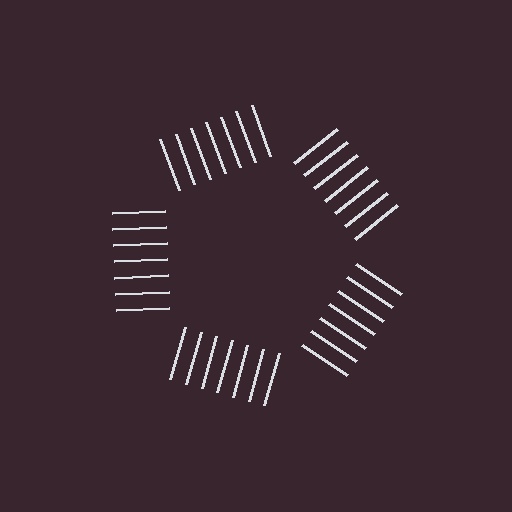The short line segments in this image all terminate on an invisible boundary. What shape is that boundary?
An illusory pentagon — the line segments terminate on its edges but no continuous stroke is drawn.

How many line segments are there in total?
35 — 7 along each of the 5 edges.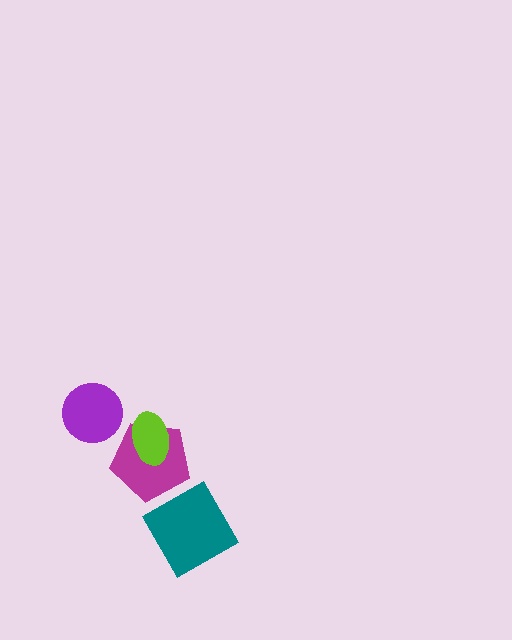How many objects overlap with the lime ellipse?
1 object overlaps with the lime ellipse.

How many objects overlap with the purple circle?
0 objects overlap with the purple circle.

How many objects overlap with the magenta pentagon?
1 object overlaps with the magenta pentagon.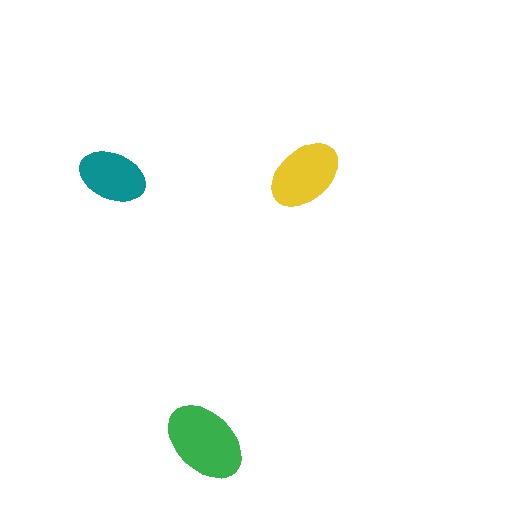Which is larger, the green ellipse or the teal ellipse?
The green one.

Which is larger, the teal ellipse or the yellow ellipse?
The yellow one.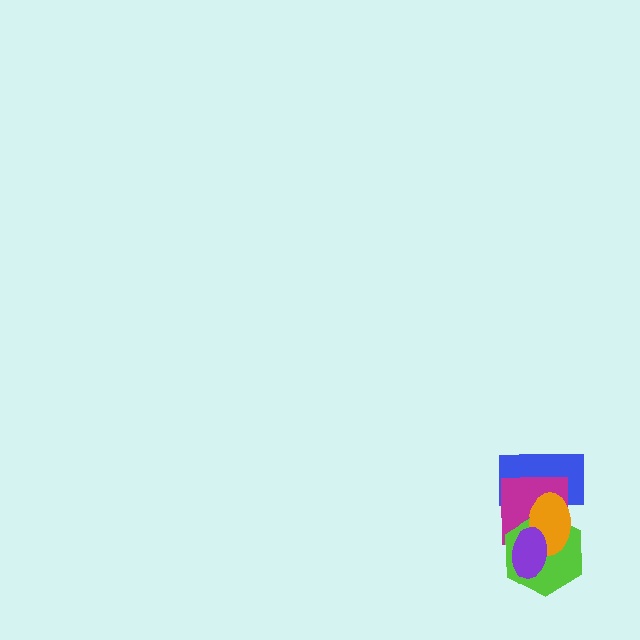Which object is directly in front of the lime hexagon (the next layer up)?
The orange ellipse is directly in front of the lime hexagon.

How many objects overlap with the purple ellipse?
3 objects overlap with the purple ellipse.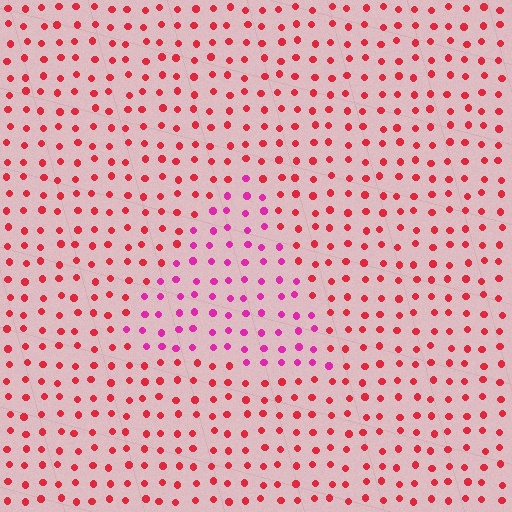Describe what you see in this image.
The image is filled with small red elements in a uniform arrangement. A triangle-shaped region is visible where the elements are tinted to a slightly different hue, forming a subtle color boundary.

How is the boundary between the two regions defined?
The boundary is defined purely by a slight shift in hue (about 36 degrees). Spacing, size, and orientation are identical on both sides.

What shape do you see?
I see a triangle.